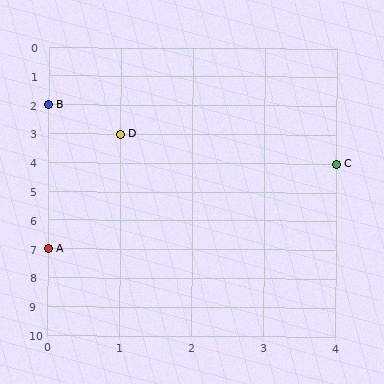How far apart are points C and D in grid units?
Points C and D are 3 columns and 1 row apart (about 3.2 grid units diagonally).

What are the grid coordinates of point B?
Point B is at grid coordinates (0, 2).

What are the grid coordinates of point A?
Point A is at grid coordinates (0, 7).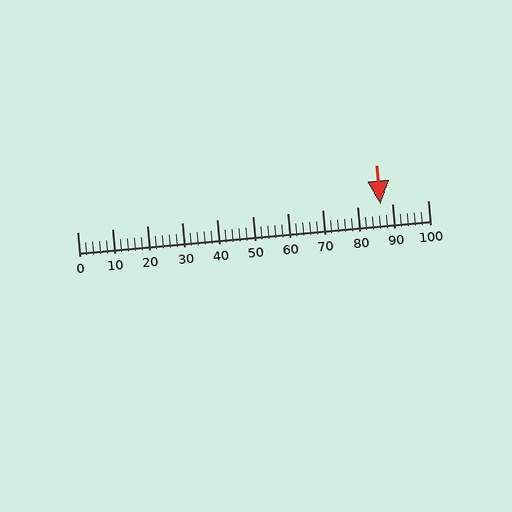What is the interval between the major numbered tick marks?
The major tick marks are spaced 10 units apart.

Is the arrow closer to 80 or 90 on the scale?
The arrow is closer to 90.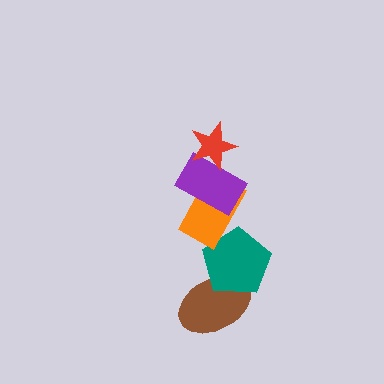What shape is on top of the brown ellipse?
The teal pentagon is on top of the brown ellipse.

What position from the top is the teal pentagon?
The teal pentagon is 4th from the top.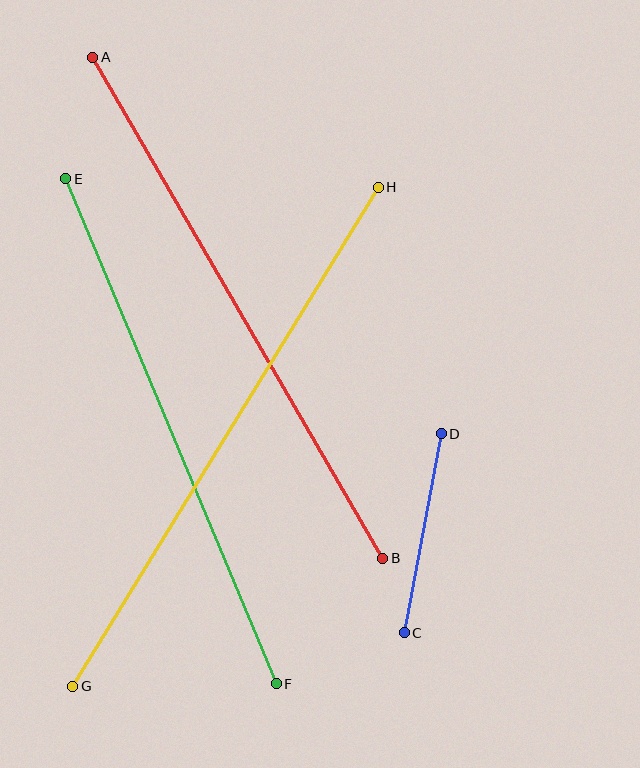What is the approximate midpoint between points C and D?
The midpoint is at approximately (423, 533) pixels.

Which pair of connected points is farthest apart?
Points G and H are farthest apart.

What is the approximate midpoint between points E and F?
The midpoint is at approximately (171, 431) pixels.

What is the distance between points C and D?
The distance is approximately 202 pixels.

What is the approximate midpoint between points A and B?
The midpoint is at approximately (238, 308) pixels.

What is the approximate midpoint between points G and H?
The midpoint is at approximately (226, 437) pixels.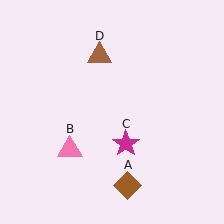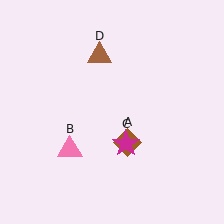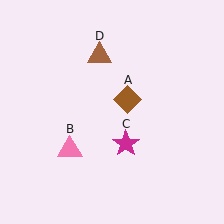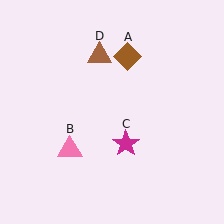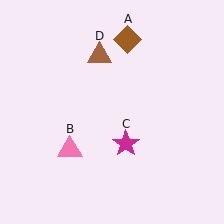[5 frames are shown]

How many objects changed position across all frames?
1 object changed position: brown diamond (object A).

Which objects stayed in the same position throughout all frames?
Pink triangle (object B) and magenta star (object C) and brown triangle (object D) remained stationary.